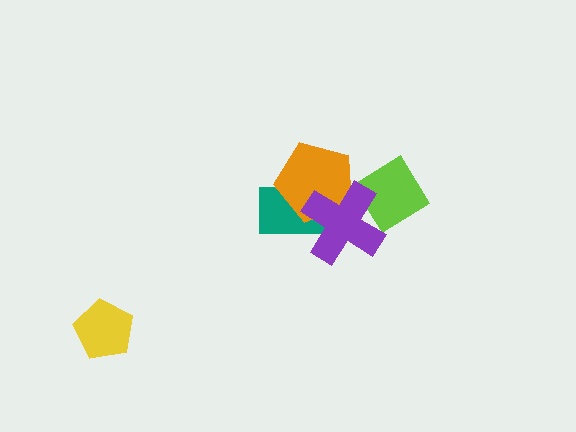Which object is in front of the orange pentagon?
The purple cross is in front of the orange pentagon.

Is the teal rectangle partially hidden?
Yes, it is partially covered by another shape.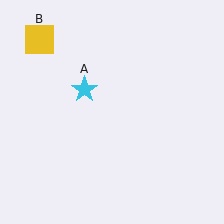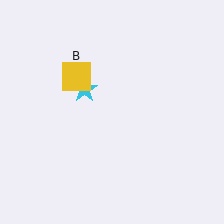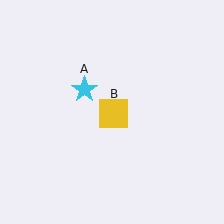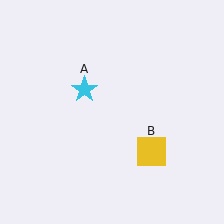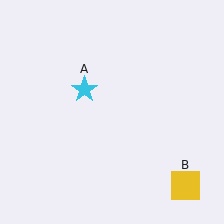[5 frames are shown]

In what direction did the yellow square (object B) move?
The yellow square (object B) moved down and to the right.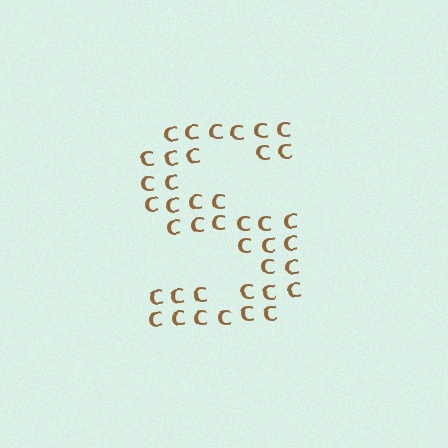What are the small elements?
The small elements are letter C's.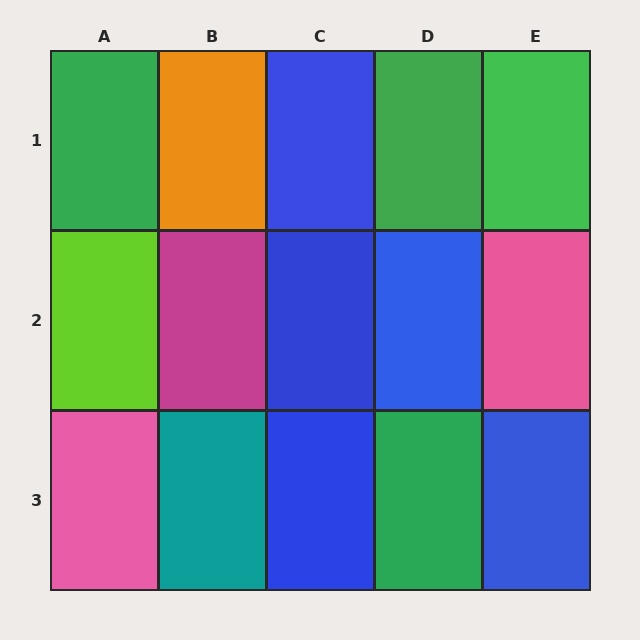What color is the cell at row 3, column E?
Blue.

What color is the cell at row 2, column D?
Blue.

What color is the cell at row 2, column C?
Blue.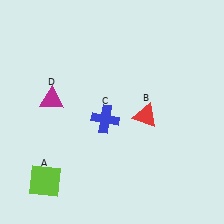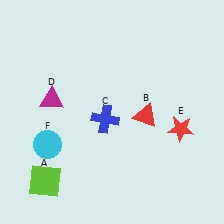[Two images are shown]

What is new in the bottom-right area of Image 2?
A red star (E) was added in the bottom-right area of Image 2.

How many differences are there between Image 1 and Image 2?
There are 2 differences between the two images.